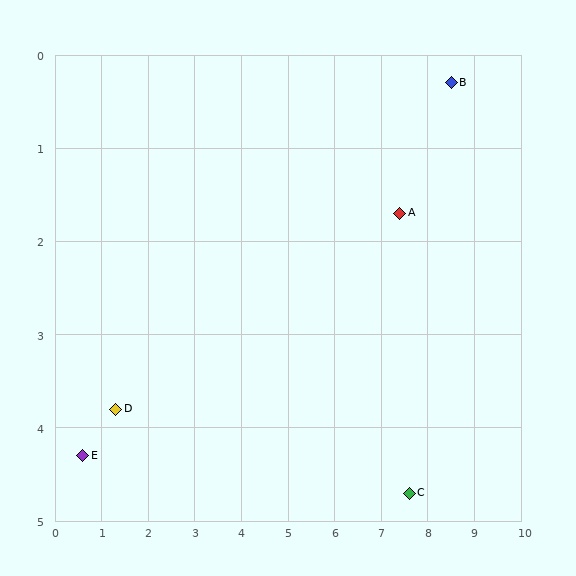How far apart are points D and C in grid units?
Points D and C are about 6.4 grid units apart.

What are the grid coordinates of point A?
Point A is at approximately (7.4, 1.7).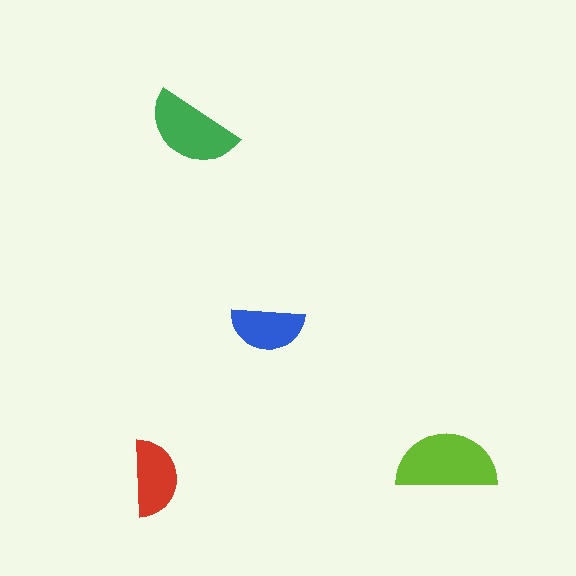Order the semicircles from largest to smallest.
the lime one, the green one, the red one, the blue one.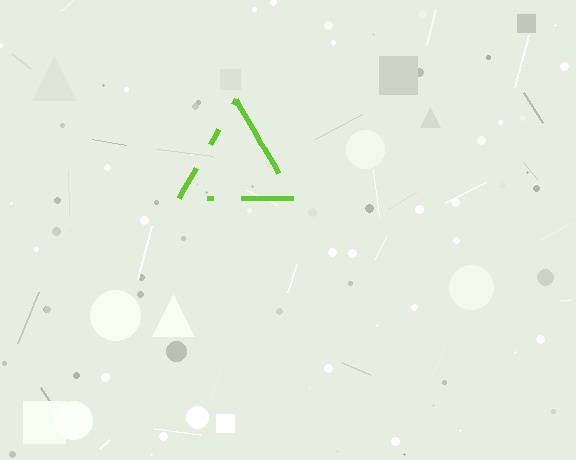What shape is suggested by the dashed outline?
The dashed outline suggests a triangle.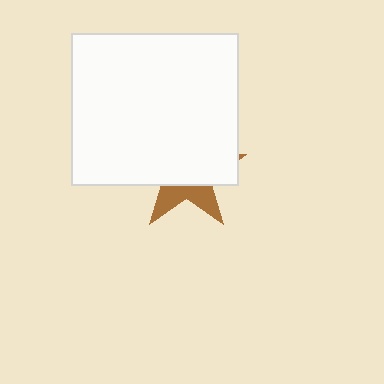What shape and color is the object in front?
The object in front is a white rectangle.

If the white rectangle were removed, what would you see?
You would see the complete brown star.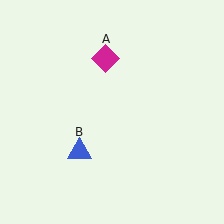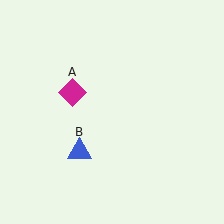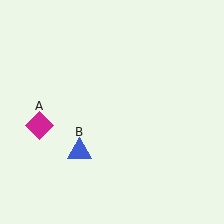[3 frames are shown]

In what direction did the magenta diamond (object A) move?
The magenta diamond (object A) moved down and to the left.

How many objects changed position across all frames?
1 object changed position: magenta diamond (object A).